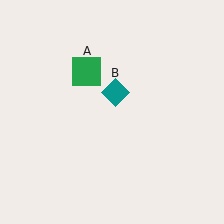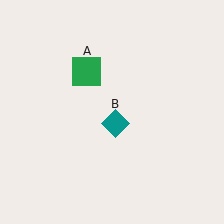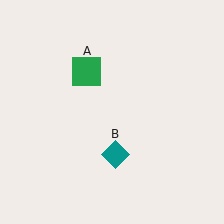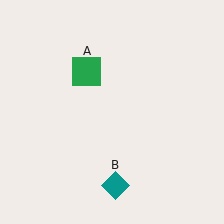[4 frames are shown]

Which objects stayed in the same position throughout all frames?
Green square (object A) remained stationary.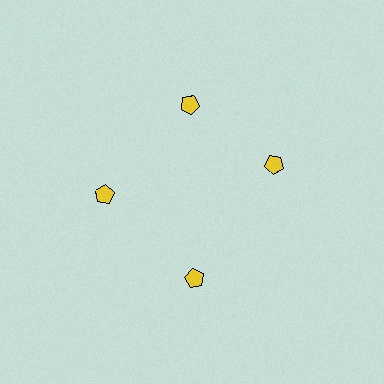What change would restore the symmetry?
The symmetry would be restored by rotating it back into even spacing with its neighbors so that all 4 pentagons sit at equal angles and equal distance from the center.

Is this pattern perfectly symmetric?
No. The 4 yellow pentagons are arranged in a ring, but one element near the 3 o'clock position is rotated out of alignment along the ring, breaking the 4-fold rotational symmetry.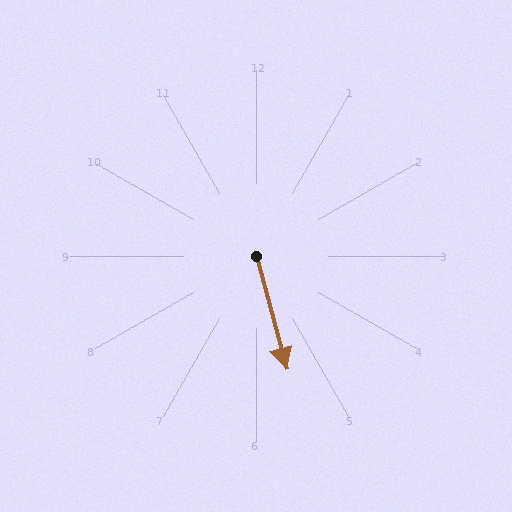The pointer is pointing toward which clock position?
Roughly 6 o'clock.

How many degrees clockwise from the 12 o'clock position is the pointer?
Approximately 165 degrees.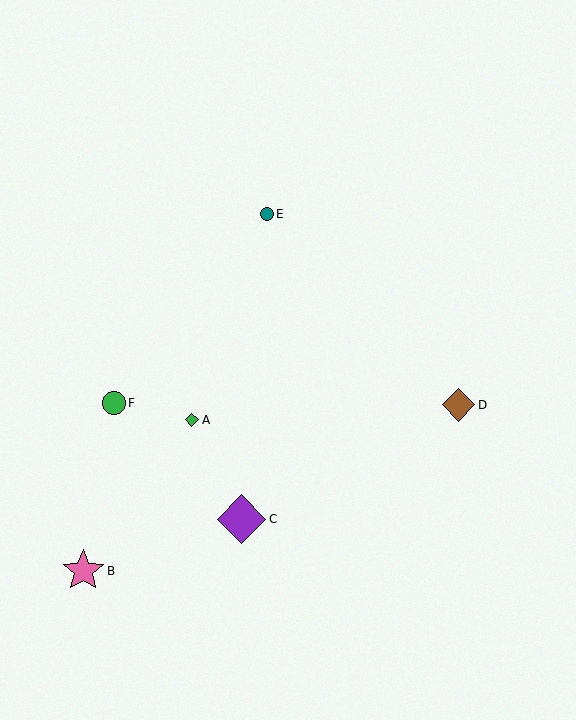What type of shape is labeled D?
Shape D is a brown diamond.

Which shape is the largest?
The purple diamond (labeled C) is the largest.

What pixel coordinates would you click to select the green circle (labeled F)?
Click at (114, 403) to select the green circle F.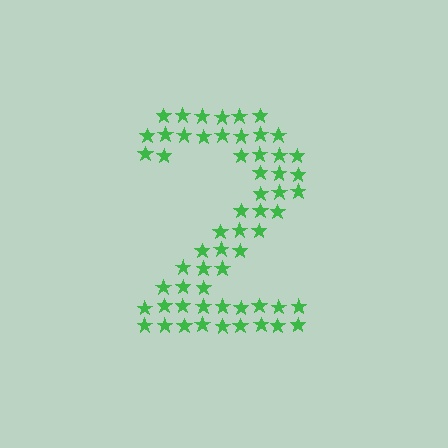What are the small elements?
The small elements are stars.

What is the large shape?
The large shape is the digit 2.